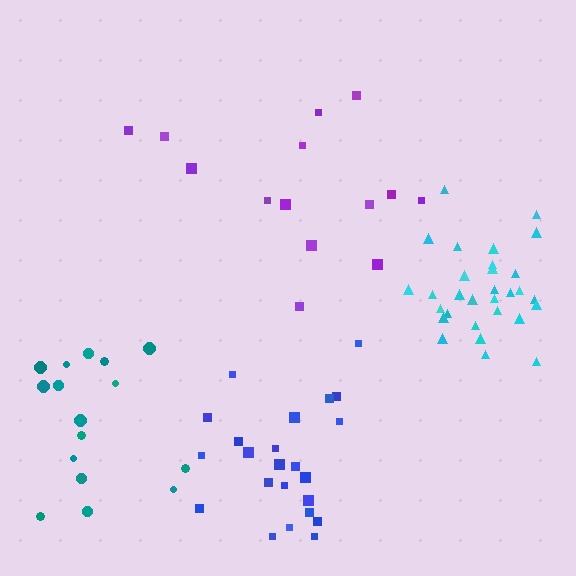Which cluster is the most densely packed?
Cyan.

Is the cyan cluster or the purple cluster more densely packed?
Cyan.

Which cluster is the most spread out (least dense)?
Purple.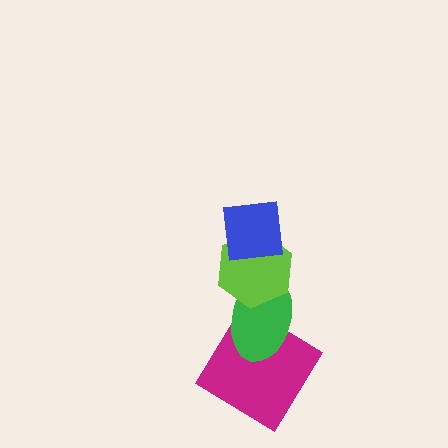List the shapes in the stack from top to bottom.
From top to bottom: the blue square, the lime hexagon, the green ellipse, the magenta diamond.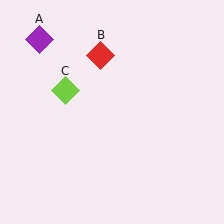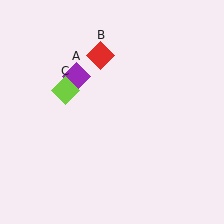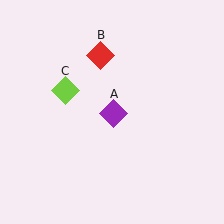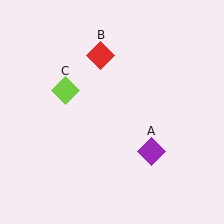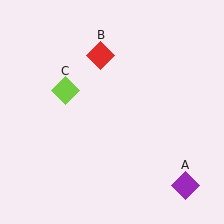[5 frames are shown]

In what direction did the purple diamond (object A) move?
The purple diamond (object A) moved down and to the right.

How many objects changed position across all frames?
1 object changed position: purple diamond (object A).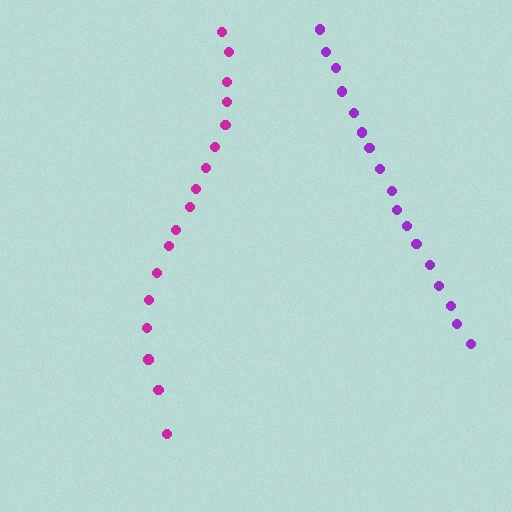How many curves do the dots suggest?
There are 2 distinct paths.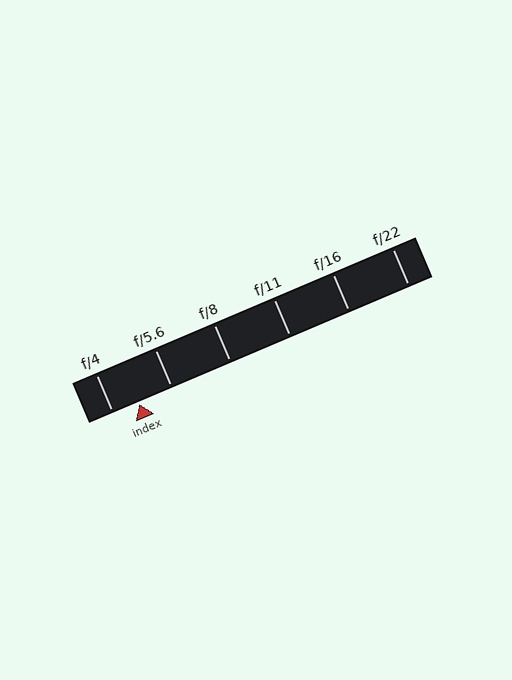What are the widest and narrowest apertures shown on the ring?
The widest aperture shown is f/4 and the narrowest is f/22.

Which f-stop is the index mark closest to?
The index mark is closest to f/4.